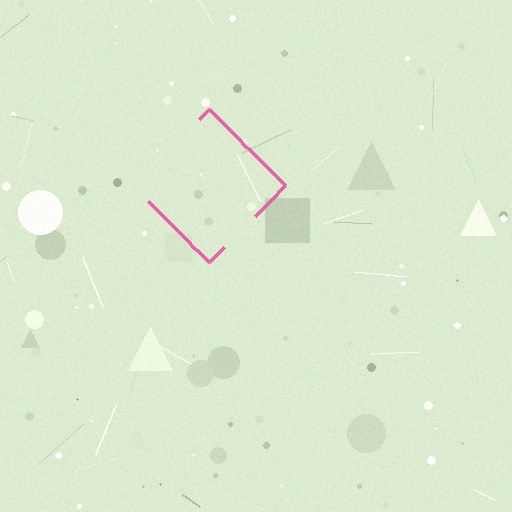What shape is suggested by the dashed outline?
The dashed outline suggests a diamond.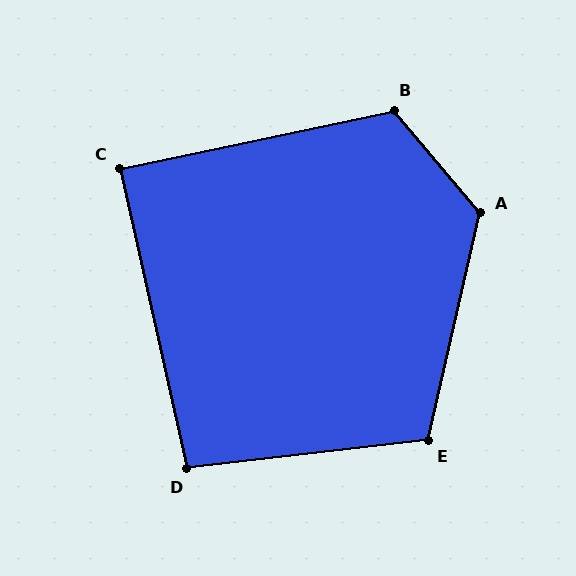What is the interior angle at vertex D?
Approximately 96 degrees (obtuse).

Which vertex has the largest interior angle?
A, at approximately 127 degrees.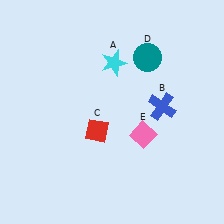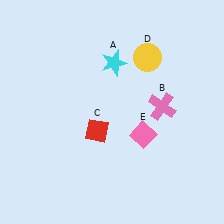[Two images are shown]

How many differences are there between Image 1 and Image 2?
There are 2 differences between the two images.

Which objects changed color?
B changed from blue to pink. D changed from teal to yellow.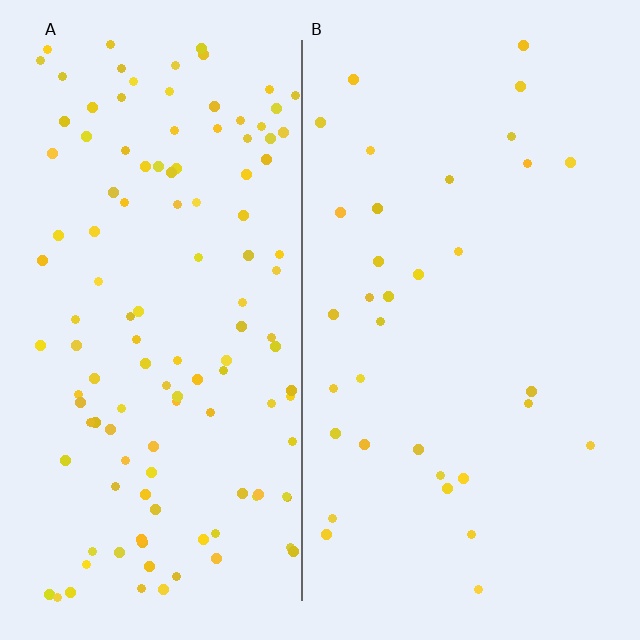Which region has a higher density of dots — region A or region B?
A (the left).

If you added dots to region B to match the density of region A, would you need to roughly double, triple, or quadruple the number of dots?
Approximately quadruple.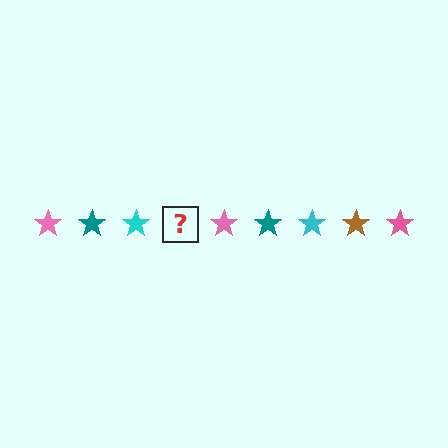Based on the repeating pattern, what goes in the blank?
The blank should be a brown star.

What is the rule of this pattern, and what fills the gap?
The rule is that the pattern cycles through pink, teal, cyan, brown stars. The gap should be filled with a brown star.